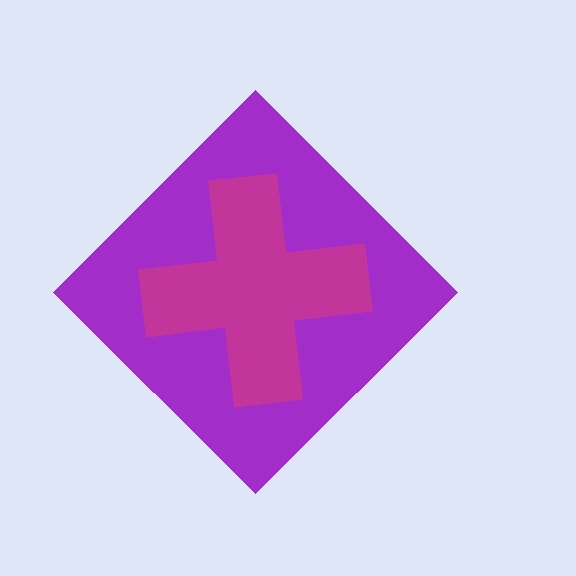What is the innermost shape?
The magenta cross.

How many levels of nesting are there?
2.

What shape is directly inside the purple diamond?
The magenta cross.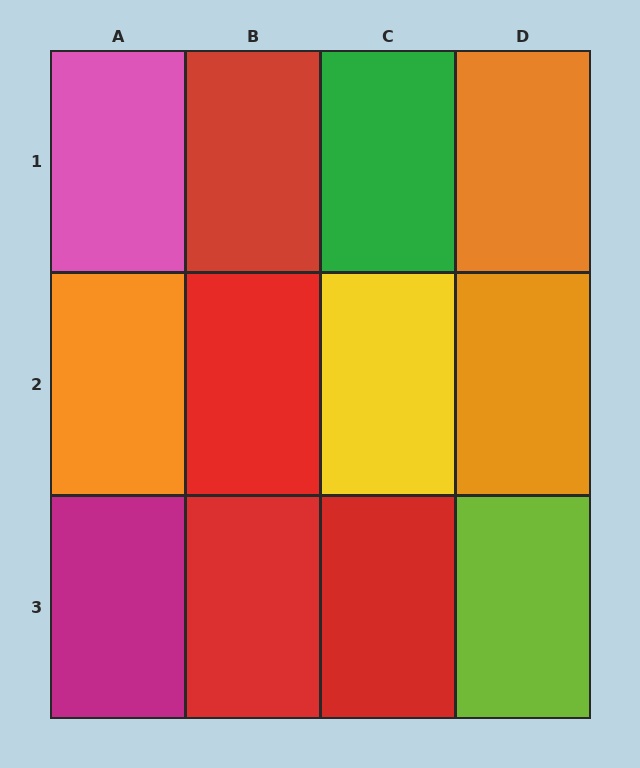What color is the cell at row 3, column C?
Red.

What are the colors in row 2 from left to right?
Orange, red, yellow, orange.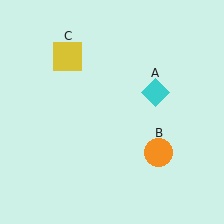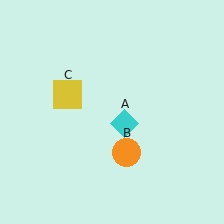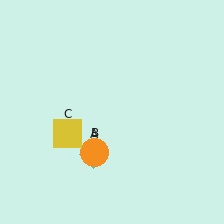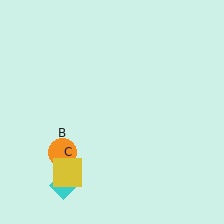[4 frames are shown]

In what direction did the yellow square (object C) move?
The yellow square (object C) moved down.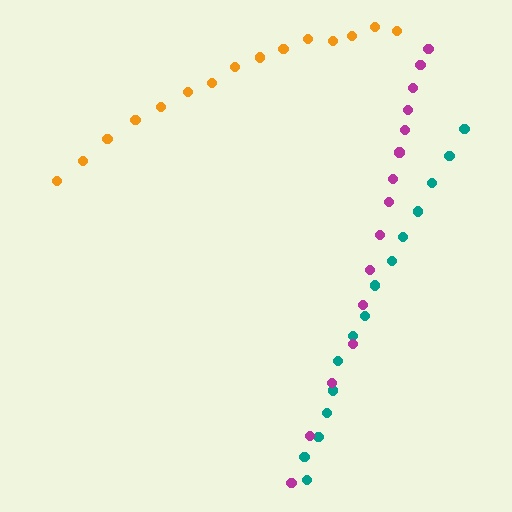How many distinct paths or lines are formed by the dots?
There are 3 distinct paths.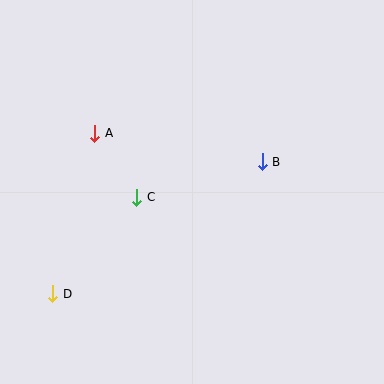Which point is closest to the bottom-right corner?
Point B is closest to the bottom-right corner.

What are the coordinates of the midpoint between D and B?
The midpoint between D and B is at (158, 228).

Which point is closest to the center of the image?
Point C at (137, 197) is closest to the center.